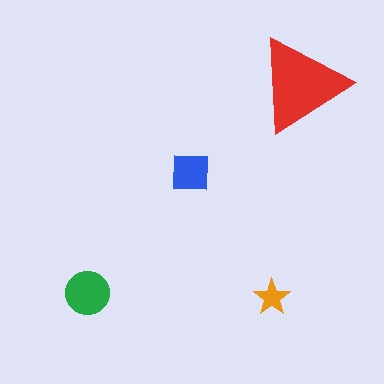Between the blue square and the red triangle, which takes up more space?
The red triangle.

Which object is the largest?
The red triangle.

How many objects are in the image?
There are 4 objects in the image.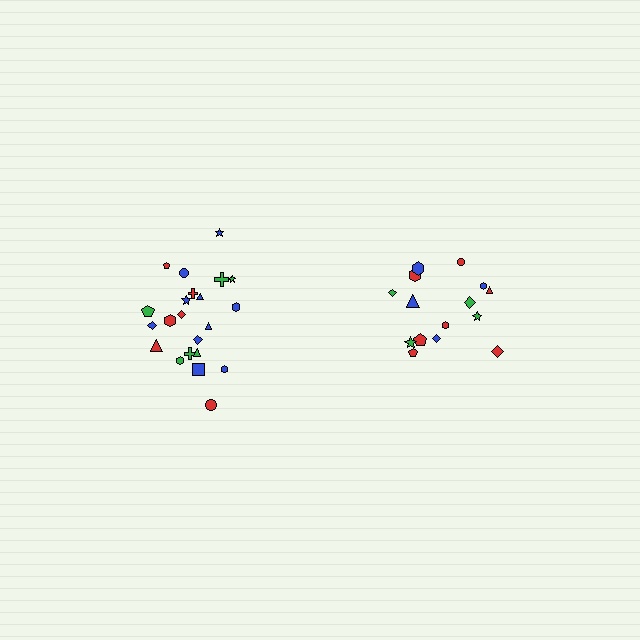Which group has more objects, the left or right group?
The left group.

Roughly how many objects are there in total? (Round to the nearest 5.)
Roughly 35 objects in total.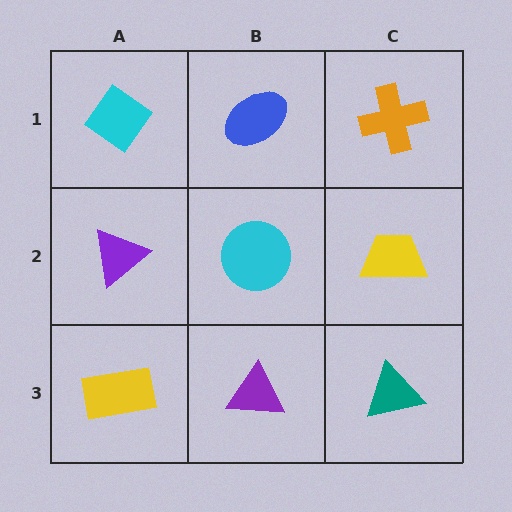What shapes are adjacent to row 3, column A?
A purple triangle (row 2, column A), a purple triangle (row 3, column B).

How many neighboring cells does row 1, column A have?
2.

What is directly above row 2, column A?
A cyan diamond.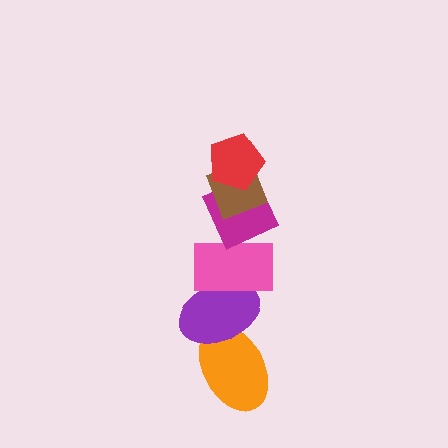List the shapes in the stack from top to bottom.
From top to bottom: the red pentagon, the brown diamond, the magenta diamond, the pink rectangle, the purple ellipse, the orange ellipse.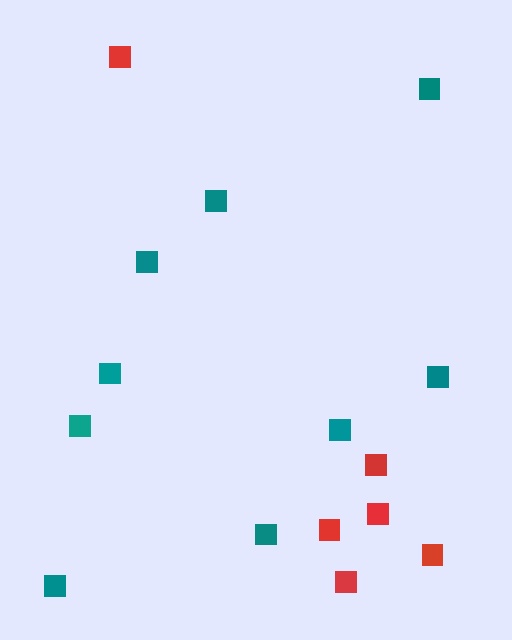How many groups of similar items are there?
There are 2 groups: one group of red squares (6) and one group of teal squares (9).